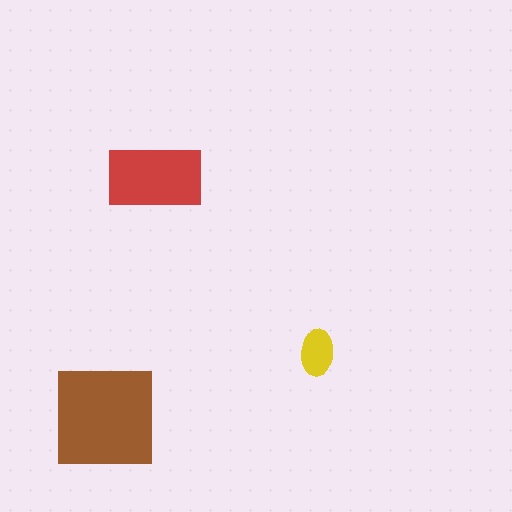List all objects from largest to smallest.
The brown square, the red rectangle, the yellow ellipse.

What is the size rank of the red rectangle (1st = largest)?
2nd.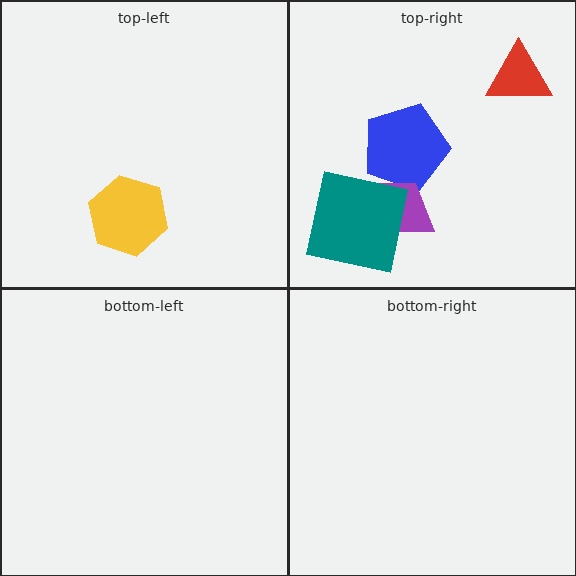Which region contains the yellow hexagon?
The top-left region.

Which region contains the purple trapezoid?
The top-right region.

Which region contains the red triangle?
The top-right region.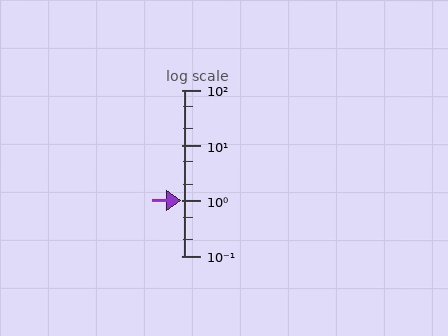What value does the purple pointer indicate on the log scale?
The pointer indicates approximately 1.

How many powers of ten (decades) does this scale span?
The scale spans 3 decades, from 0.1 to 100.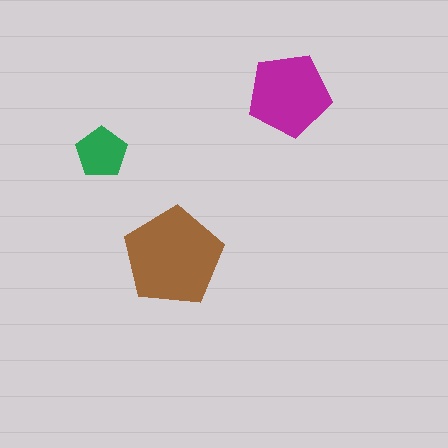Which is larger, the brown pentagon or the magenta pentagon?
The brown one.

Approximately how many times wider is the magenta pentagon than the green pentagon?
About 1.5 times wider.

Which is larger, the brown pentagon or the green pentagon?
The brown one.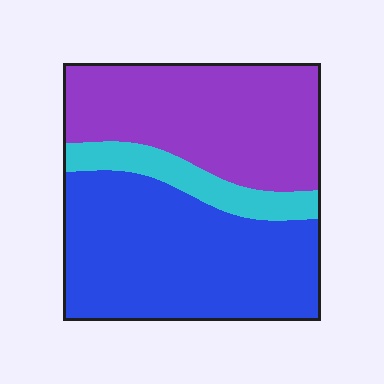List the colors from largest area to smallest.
From largest to smallest: blue, purple, cyan.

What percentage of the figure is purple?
Purple takes up between a quarter and a half of the figure.